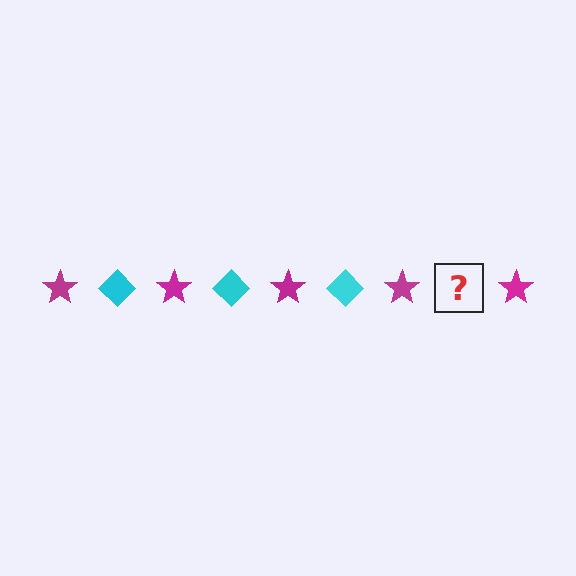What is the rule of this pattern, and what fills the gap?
The rule is that the pattern alternates between magenta star and cyan diamond. The gap should be filled with a cyan diamond.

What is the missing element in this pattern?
The missing element is a cyan diamond.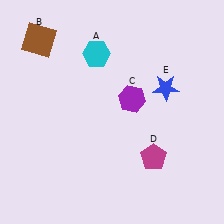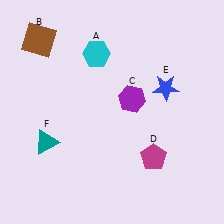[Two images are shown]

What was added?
A teal triangle (F) was added in Image 2.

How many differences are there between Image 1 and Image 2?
There is 1 difference between the two images.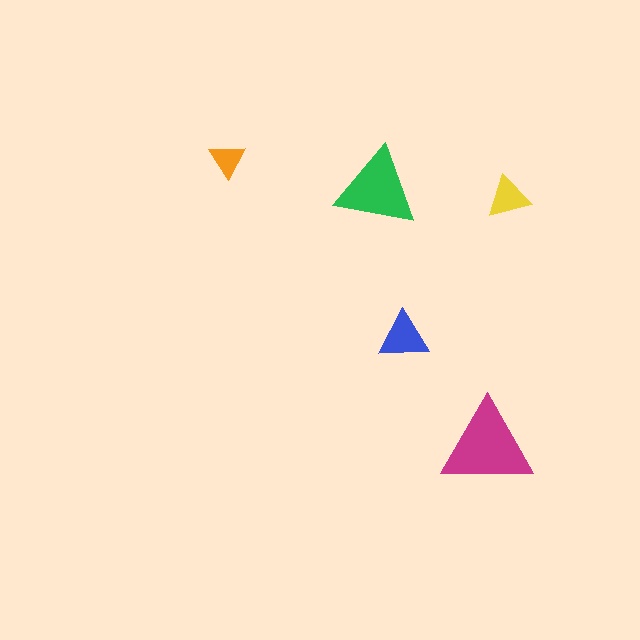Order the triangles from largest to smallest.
the magenta one, the green one, the blue one, the yellow one, the orange one.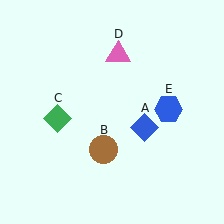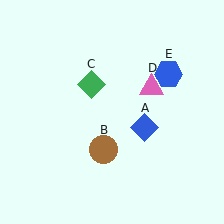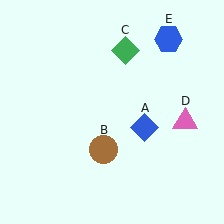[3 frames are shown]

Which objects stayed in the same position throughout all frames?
Blue diamond (object A) and brown circle (object B) remained stationary.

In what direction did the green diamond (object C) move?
The green diamond (object C) moved up and to the right.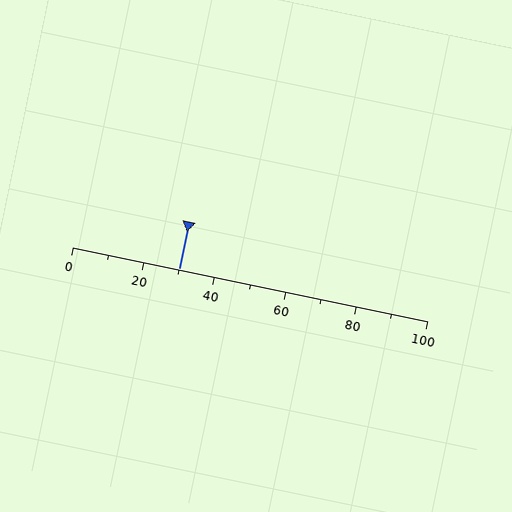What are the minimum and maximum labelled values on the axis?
The axis runs from 0 to 100.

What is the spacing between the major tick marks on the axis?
The major ticks are spaced 20 apart.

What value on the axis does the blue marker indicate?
The marker indicates approximately 30.